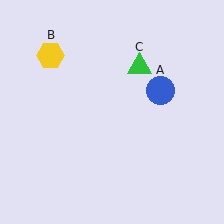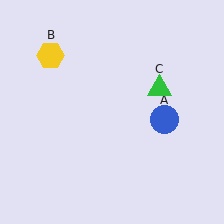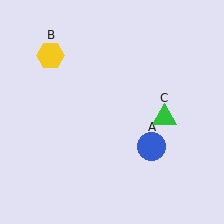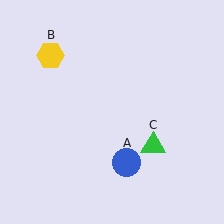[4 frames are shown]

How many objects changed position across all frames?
2 objects changed position: blue circle (object A), green triangle (object C).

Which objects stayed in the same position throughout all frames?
Yellow hexagon (object B) remained stationary.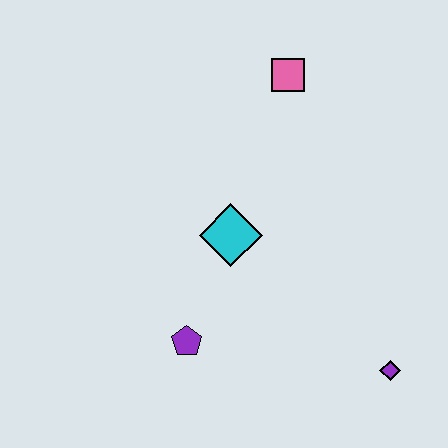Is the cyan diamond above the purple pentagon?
Yes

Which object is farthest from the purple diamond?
The pink square is farthest from the purple diamond.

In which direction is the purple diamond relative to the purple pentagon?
The purple diamond is to the right of the purple pentagon.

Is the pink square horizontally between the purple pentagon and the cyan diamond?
No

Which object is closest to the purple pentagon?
The cyan diamond is closest to the purple pentagon.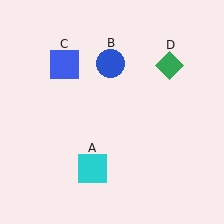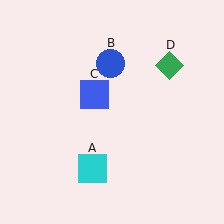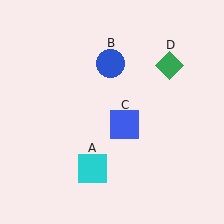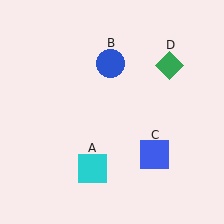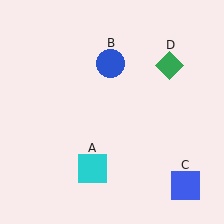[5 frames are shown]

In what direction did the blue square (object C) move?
The blue square (object C) moved down and to the right.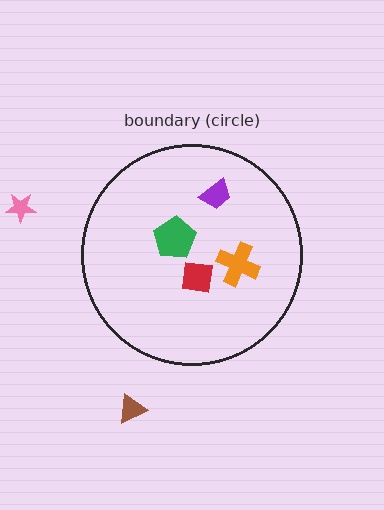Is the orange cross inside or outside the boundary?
Inside.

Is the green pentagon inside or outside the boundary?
Inside.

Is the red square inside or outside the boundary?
Inside.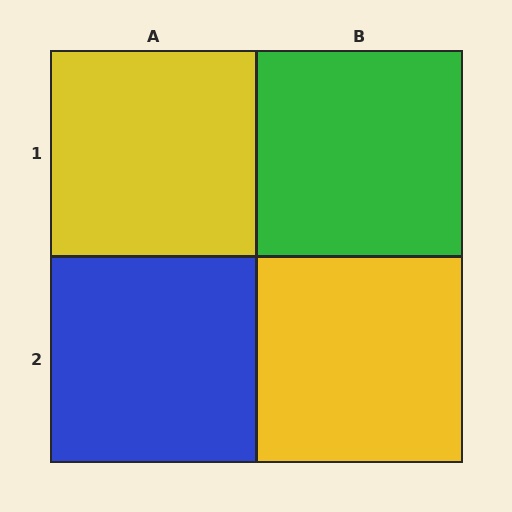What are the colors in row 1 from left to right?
Yellow, green.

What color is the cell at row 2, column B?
Yellow.